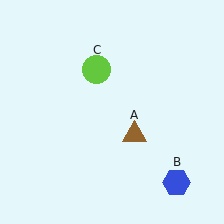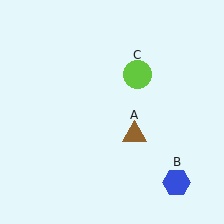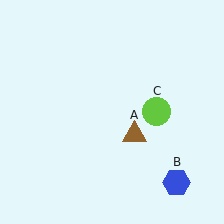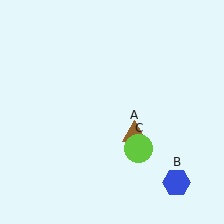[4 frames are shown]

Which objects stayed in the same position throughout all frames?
Brown triangle (object A) and blue hexagon (object B) remained stationary.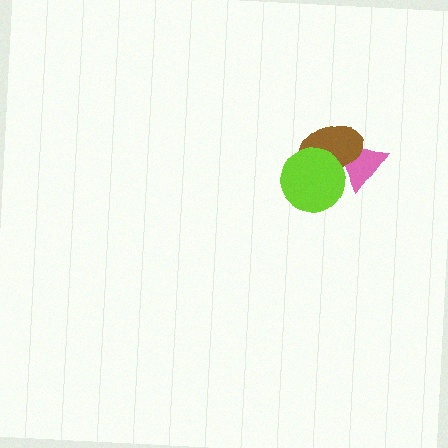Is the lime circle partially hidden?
No, no other shape covers it.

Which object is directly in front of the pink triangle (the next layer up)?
The brown ellipse is directly in front of the pink triangle.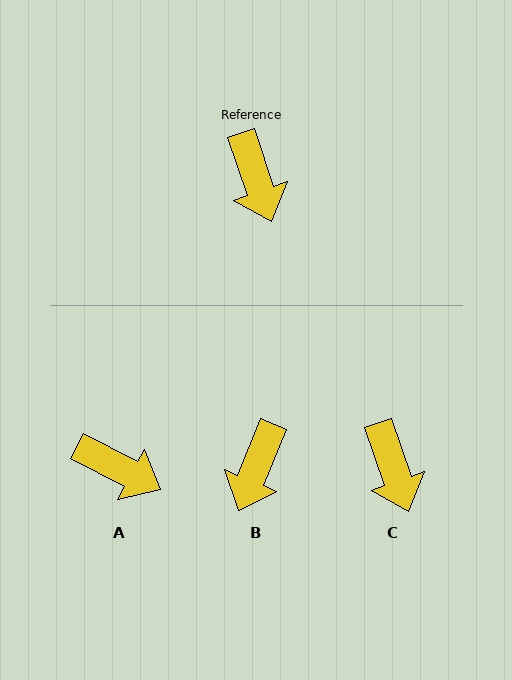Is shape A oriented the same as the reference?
No, it is off by about 43 degrees.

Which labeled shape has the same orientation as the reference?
C.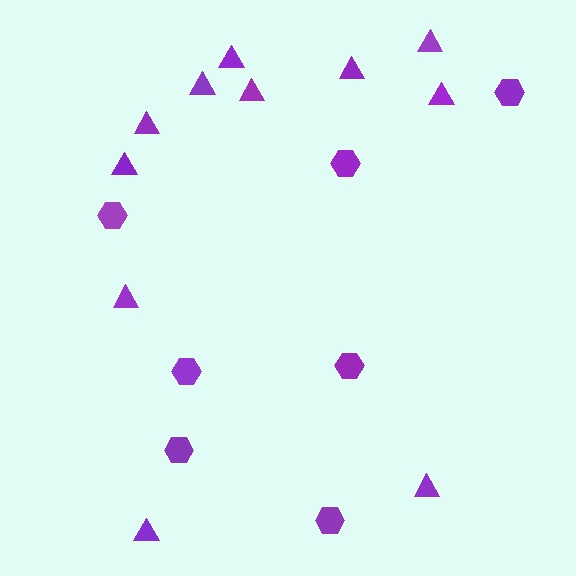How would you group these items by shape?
There are 2 groups: one group of hexagons (7) and one group of triangles (11).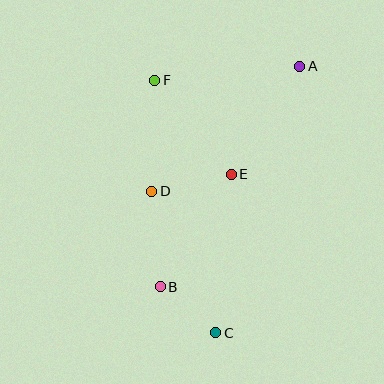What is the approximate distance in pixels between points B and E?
The distance between B and E is approximately 133 pixels.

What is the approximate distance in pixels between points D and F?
The distance between D and F is approximately 111 pixels.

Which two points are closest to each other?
Points B and C are closest to each other.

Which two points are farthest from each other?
Points A and C are farthest from each other.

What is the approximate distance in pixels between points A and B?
The distance between A and B is approximately 261 pixels.